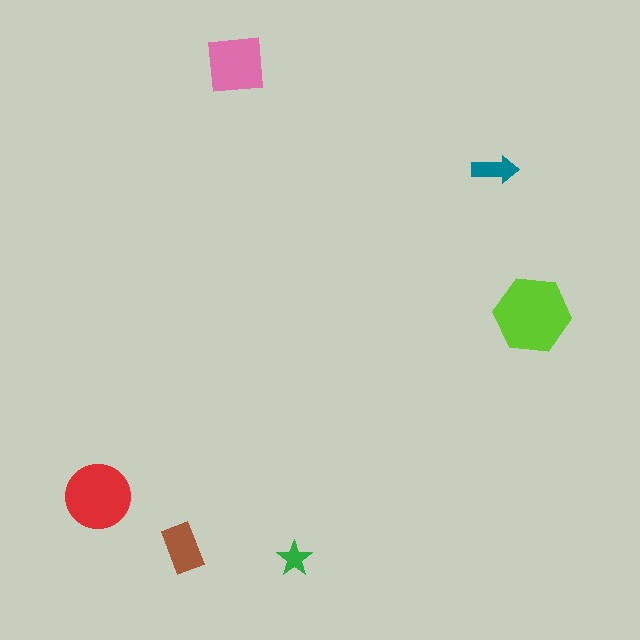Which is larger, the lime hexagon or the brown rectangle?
The lime hexagon.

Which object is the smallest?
The green star.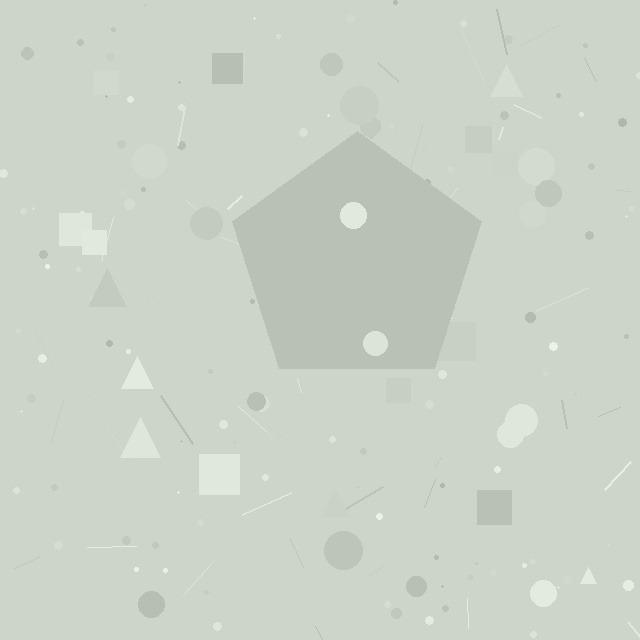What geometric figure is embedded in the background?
A pentagon is embedded in the background.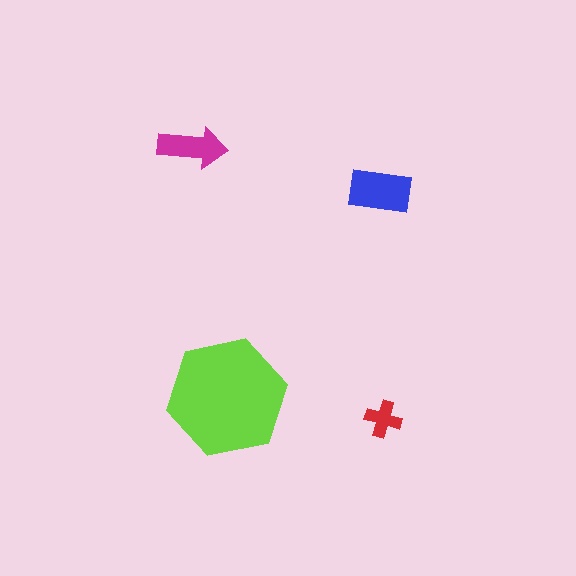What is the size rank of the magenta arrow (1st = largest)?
3rd.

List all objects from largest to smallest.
The lime hexagon, the blue rectangle, the magenta arrow, the red cross.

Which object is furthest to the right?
The red cross is rightmost.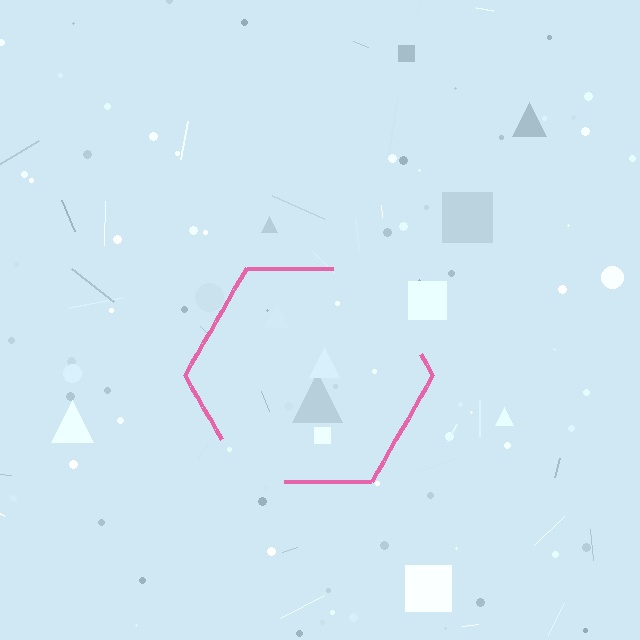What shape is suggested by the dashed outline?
The dashed outline suggests a hexagon.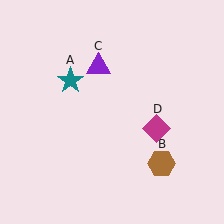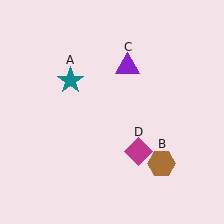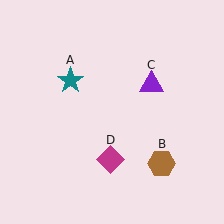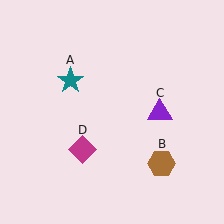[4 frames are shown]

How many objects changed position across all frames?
2 objects changed position: purple triangle (object C), magenta diamond (object D).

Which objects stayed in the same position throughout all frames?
Teal star (object A) and brown hexagon (object B) remained stationary.